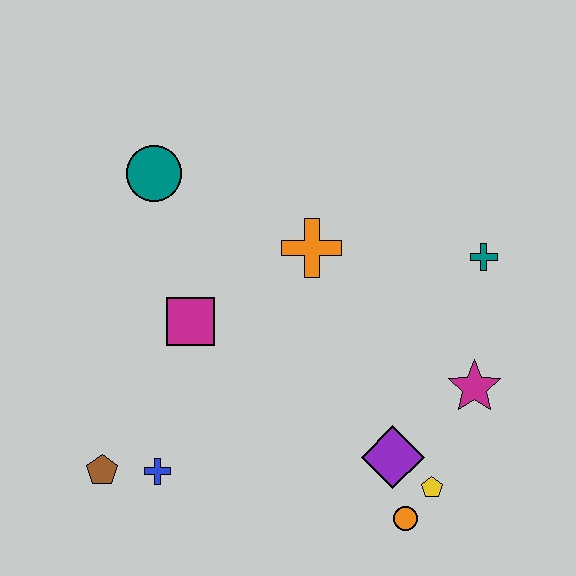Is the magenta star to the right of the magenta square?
Yes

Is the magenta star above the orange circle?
Yes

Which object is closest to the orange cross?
The magenta square is closest to the orange cross.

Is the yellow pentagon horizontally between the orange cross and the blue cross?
No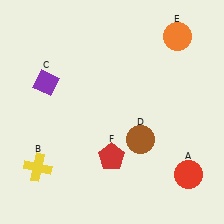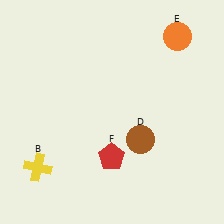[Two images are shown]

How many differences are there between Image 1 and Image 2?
There are 2 differences between the two images.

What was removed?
The red circle (A), the purple diamond (C) were removed in Image 2.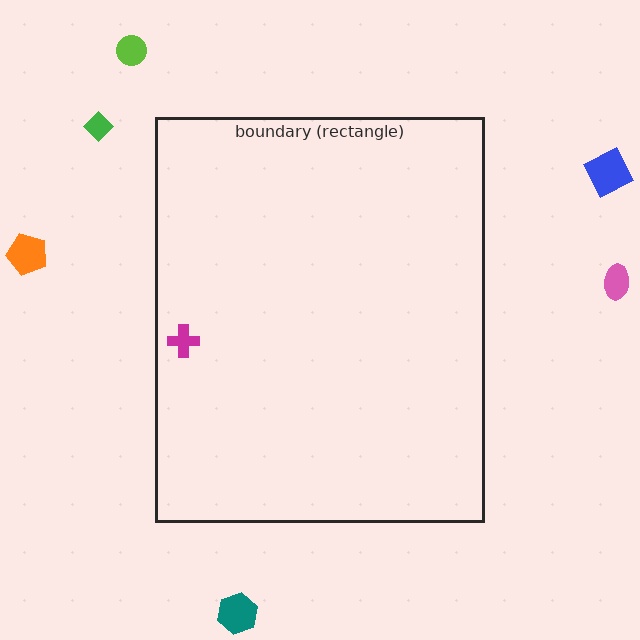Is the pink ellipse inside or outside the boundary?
Outside.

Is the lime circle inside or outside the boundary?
Outside.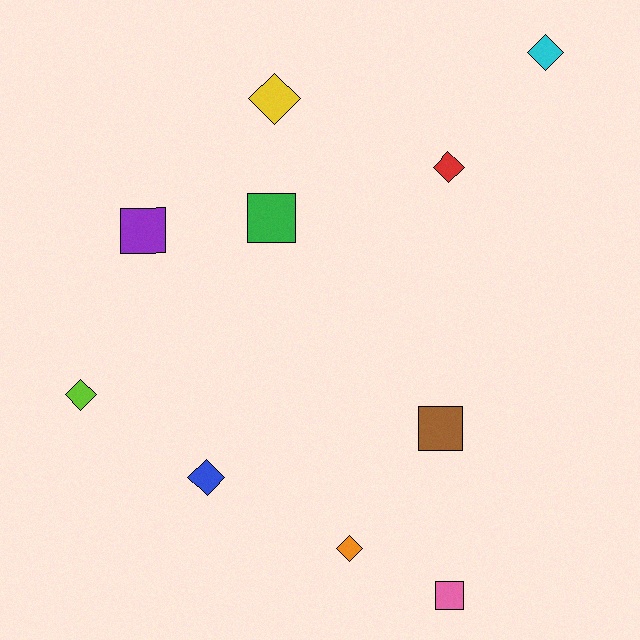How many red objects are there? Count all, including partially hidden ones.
There is 1 red object.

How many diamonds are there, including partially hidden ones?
There are 6 diamonds.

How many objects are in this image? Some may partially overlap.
There are 10 objects.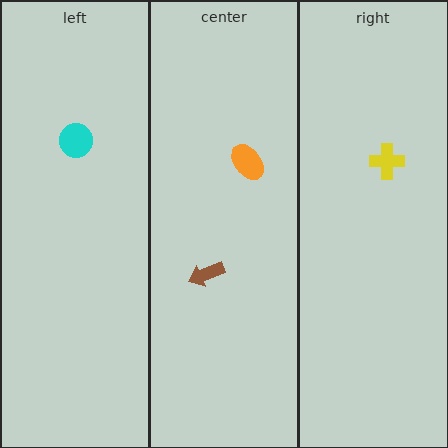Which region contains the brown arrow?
The center region.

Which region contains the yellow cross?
The right region.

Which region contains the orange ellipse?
The center region.